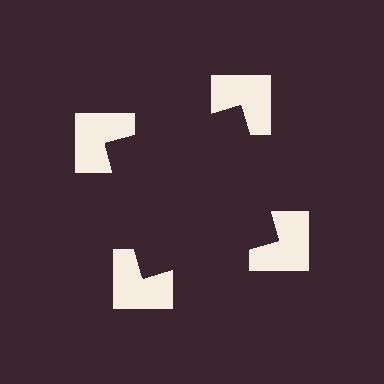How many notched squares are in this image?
There are 4 — one at each vertex of the illusory square.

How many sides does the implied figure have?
4 sides.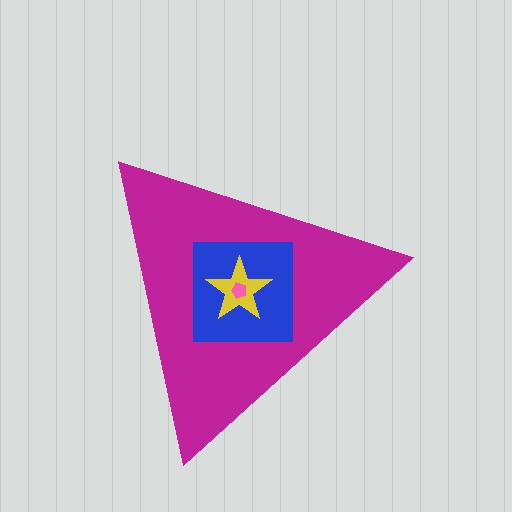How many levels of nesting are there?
4.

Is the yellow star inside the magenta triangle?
Yes.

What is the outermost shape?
The magenta triangle.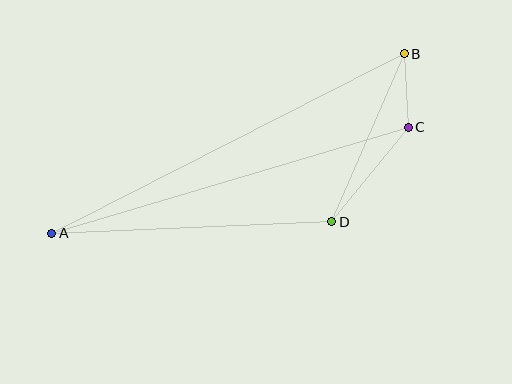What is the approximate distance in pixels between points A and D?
The distance between A and D is approximately 281 pixels.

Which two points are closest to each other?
Points B and C are closest to each other.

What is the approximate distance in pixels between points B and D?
The distance between B and D is approximately 183 pixels.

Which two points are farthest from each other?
Points A and B are farthest from each other.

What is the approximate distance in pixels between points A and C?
The distance between A and C is approximately 372 pixels.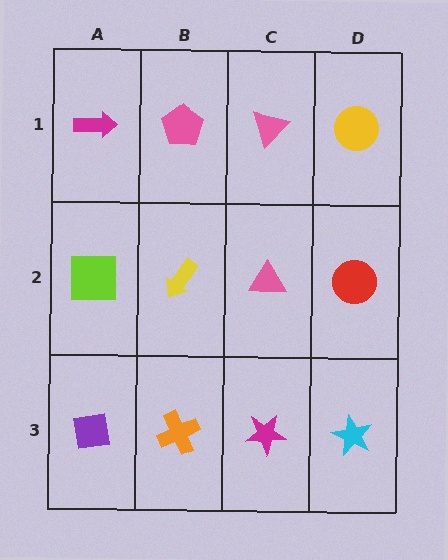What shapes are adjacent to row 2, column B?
A pink pentagon (row 1, column B), an orange cross (row 3, column B), a lime square (row 2, column A), a pink triangle (row 2, column C).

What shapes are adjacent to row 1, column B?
A yellow arrow (row 2, column B), a magenta arrow (row 1, column A), a pink triangle (row 1, column C).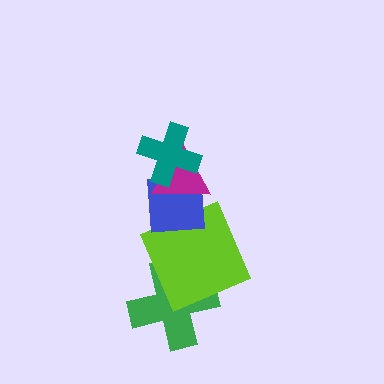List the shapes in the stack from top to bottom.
From top to bottom: the teal cross, the magenta triangle, the blue square, the lime square, the green cross.